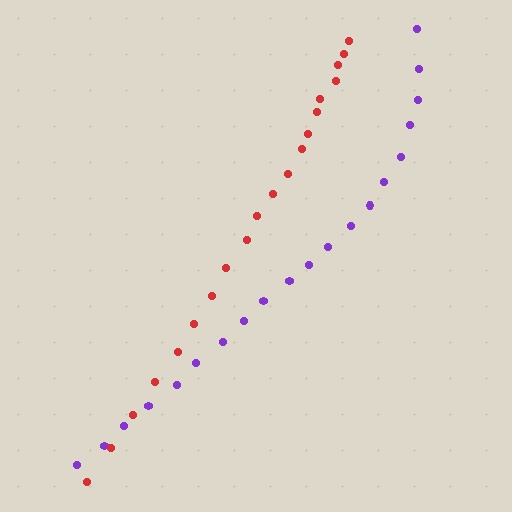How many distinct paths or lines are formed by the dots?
There are 2 distinct paths.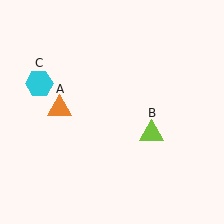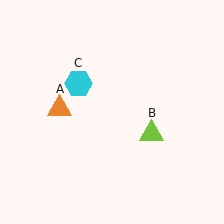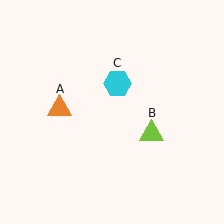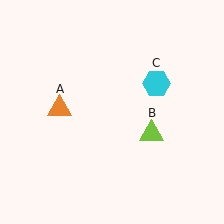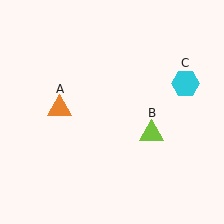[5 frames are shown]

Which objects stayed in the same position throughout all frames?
Orange triangle (object A) and lime triangle (object B) remained stationary.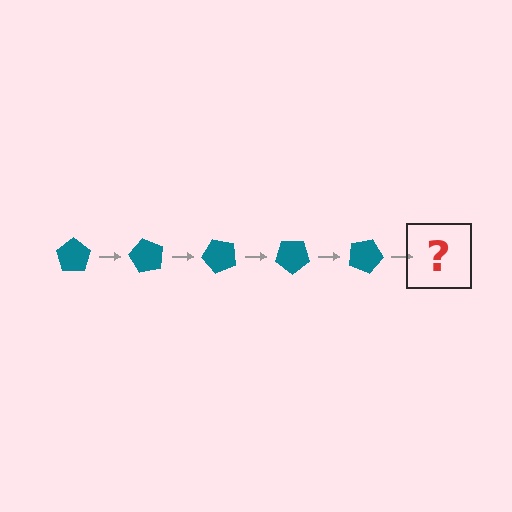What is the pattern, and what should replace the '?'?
The pattern is that the pentagon rotates 60 degrees each step. The '?' should be a teal pentagon rotated 300 degrees.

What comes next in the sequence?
The next element should be a teal pentagon rotated 300 degrees.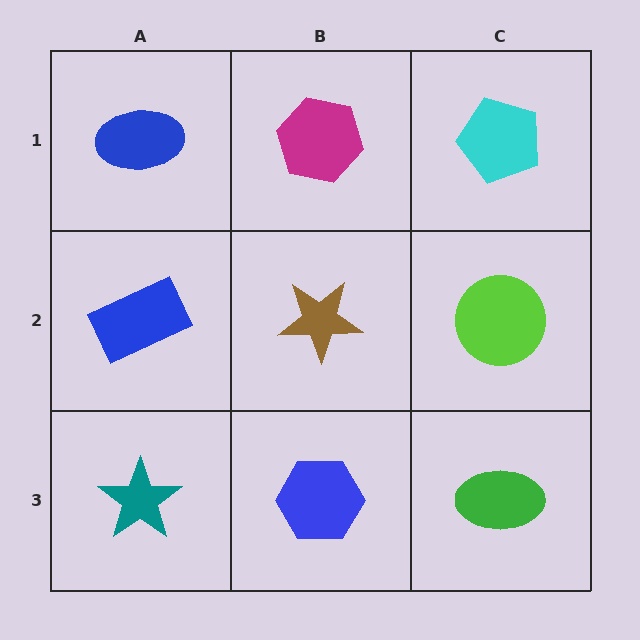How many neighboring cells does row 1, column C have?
2.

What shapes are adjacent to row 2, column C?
A cyan pentagon (row 1, column C), a green ellipse (row 3, column C), a brown star (row 2, column B).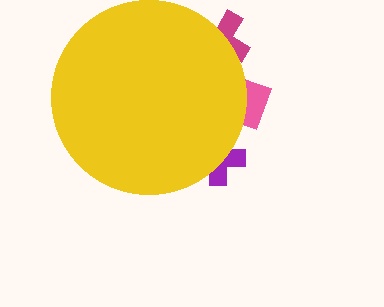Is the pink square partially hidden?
Yes, the pink square is partially hidden behind the yellow circle.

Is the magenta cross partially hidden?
Yes, the magenta cross is partially hidden behind the yellow circle.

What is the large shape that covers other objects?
A yellow circle.